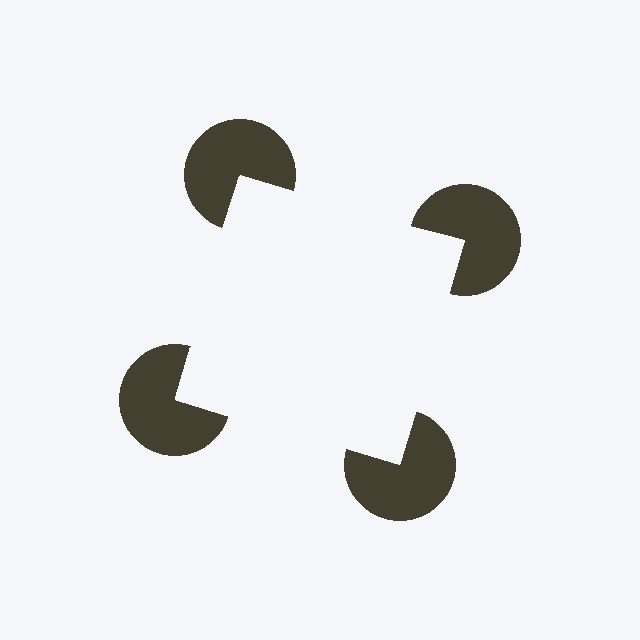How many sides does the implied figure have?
4 sides.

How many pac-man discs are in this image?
There are 4 — one at each vertex of the illusory square.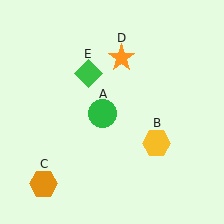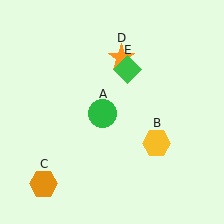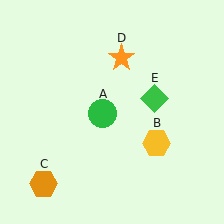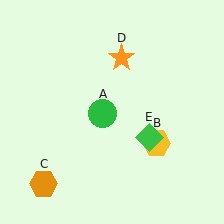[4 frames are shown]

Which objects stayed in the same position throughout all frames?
Green circle (object A) and yellow hexagon (object B) and orange hexagon (object C) and orange star (object D) remained stationary.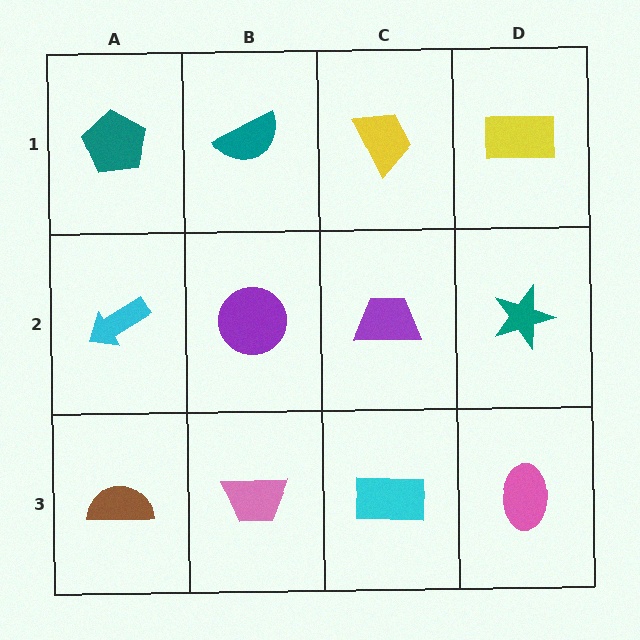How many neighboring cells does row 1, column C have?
3.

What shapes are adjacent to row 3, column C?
A purple trapezoid (row 2, column C), a pink trapezoid (row 3, column B), a pink ellipse (row 3, column D).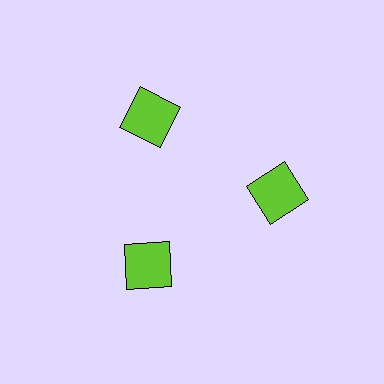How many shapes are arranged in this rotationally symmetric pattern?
There are 3 shapes, arranged in 3 groups of 1.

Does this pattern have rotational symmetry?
Yes, this pattern has 3-fold rotational symmetry. It looks the same after rotating 120 degrees around the center.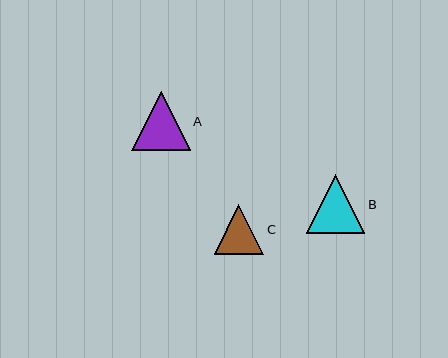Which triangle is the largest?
Triangle B is the largest with a size of approximately 58 pixels.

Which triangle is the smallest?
Triangle C is the smallest with a size of approximately 49 pixels.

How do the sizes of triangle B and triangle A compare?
Triangle B and triangle A are approximately the same size.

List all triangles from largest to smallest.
From largest to smallest: B, A, C.